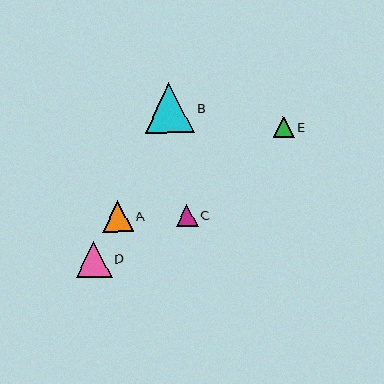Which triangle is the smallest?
Triangle E is the smallest with a size of approximately 21 pixels.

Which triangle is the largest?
Triangle B is the largest with a size of approximately 49 pixels.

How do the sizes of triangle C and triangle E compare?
Triangle C and triangle E are approximately the same size.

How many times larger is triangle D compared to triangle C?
Triangle D is approximately 1.7 times the size of triangle C.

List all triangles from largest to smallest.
From largest to smallest: B, D, A, C, E.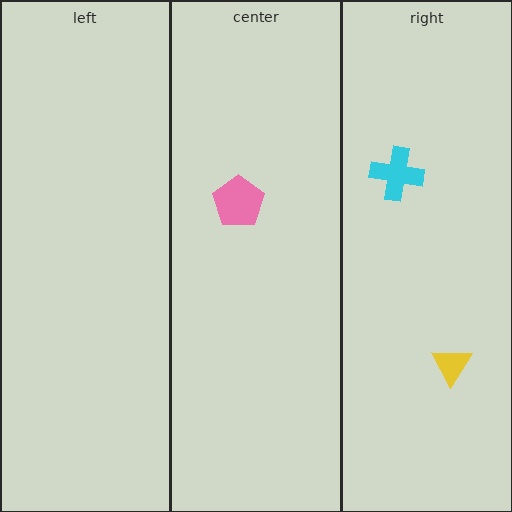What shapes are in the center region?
The pink pentagon.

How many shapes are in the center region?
1.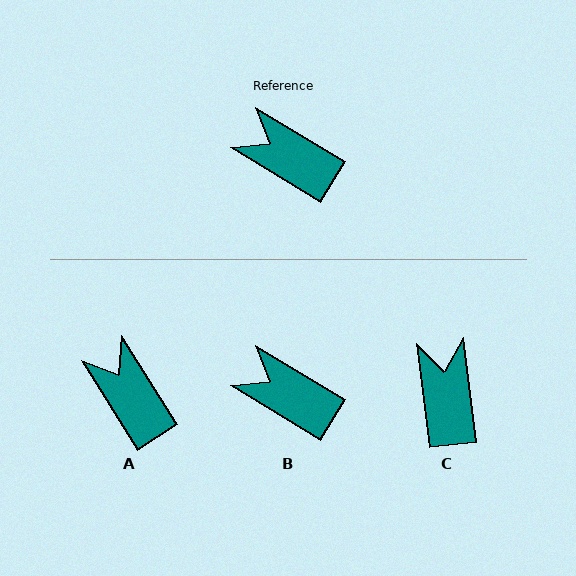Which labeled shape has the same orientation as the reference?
B.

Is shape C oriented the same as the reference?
No, it is off by about 52 degrees.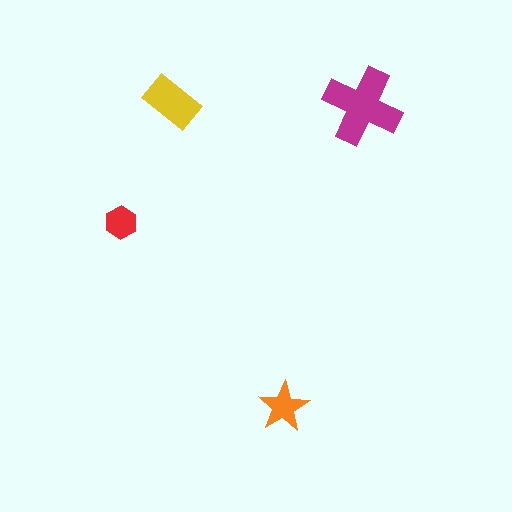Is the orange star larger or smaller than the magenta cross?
Smaller.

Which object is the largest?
The magenta cross.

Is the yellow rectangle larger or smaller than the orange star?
Larger.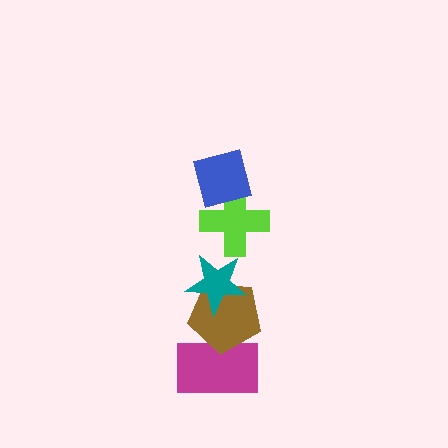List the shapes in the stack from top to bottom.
From top to bottom: the blue square, the lime cross, the teal star, the brown pentagon, the magenta rectangle.